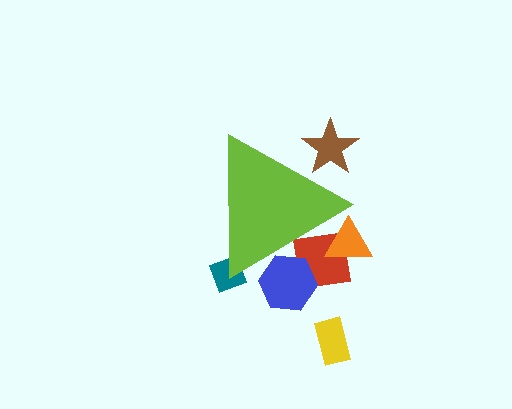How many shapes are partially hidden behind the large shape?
5 shapes are partially hidden.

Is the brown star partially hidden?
Yes, the brown star is partially hidden behind the lime triangle.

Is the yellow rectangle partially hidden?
No, the yellow rectangle is fully visible.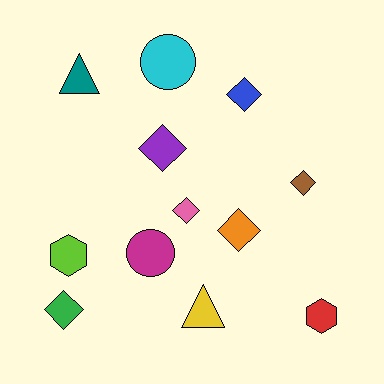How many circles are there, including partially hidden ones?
There are 2 circles.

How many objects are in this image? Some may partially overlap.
There are 12 objects.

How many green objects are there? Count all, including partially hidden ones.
There is 1 green object.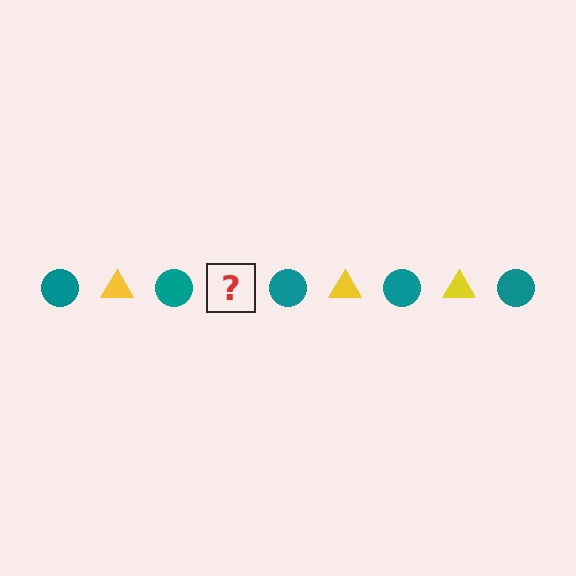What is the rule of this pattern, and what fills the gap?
The rule is that the pattern alternates between teal circle and yellow triangle. The gap should be filled with a yellow triangle.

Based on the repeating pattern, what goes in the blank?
The blank should be a yellow triangle.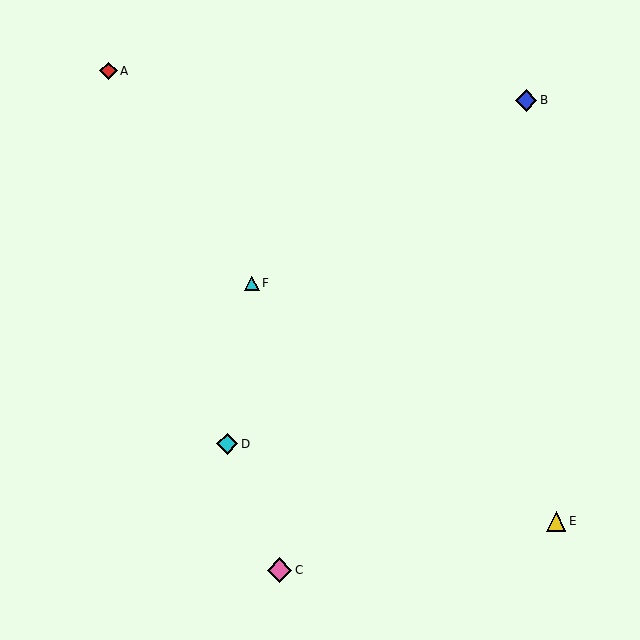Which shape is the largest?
The pink diamond (labeled C) is the largest.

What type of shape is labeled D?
Shape D is a cyan diamond.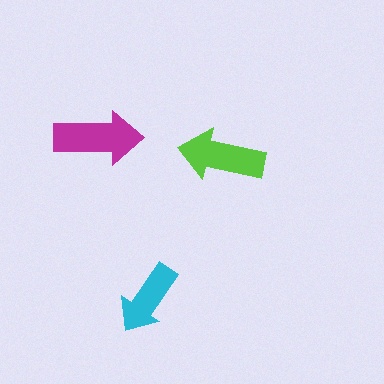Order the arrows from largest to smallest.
the magenta one, the lime one, the cyan one.